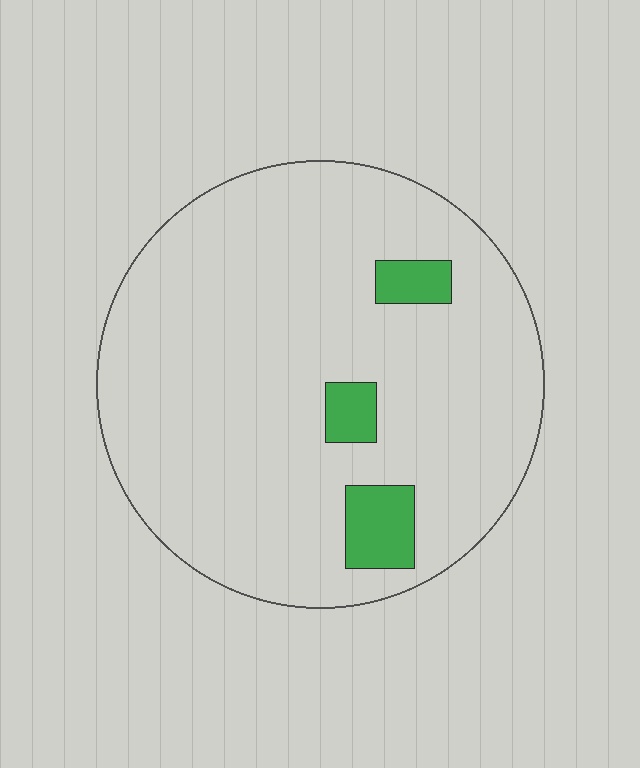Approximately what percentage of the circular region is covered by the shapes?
Approximately 10%.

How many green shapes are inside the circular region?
3.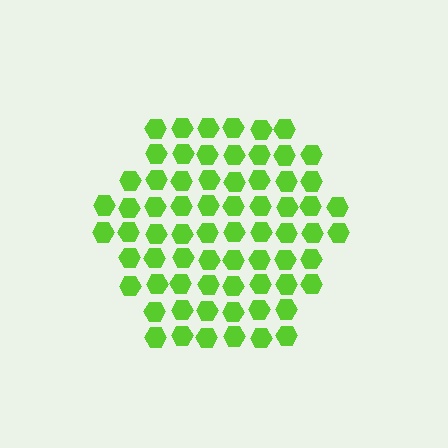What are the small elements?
The small elements are hexagons.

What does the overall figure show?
The overall figure shows a hexagon.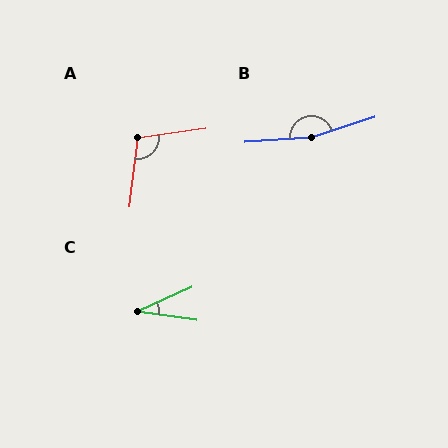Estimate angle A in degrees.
Approximately 105 degrees.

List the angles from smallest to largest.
C (31°), A (105°), B (166°).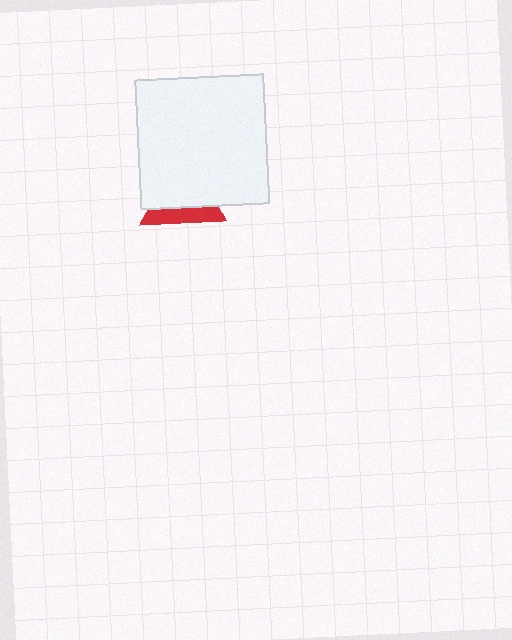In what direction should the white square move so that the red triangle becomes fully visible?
The white square should move up. That is the shortest direction to clear the overlap and leave the red triangle fully visible.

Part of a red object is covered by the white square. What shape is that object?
It is a triangle.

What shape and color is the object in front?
The object in front is a white square.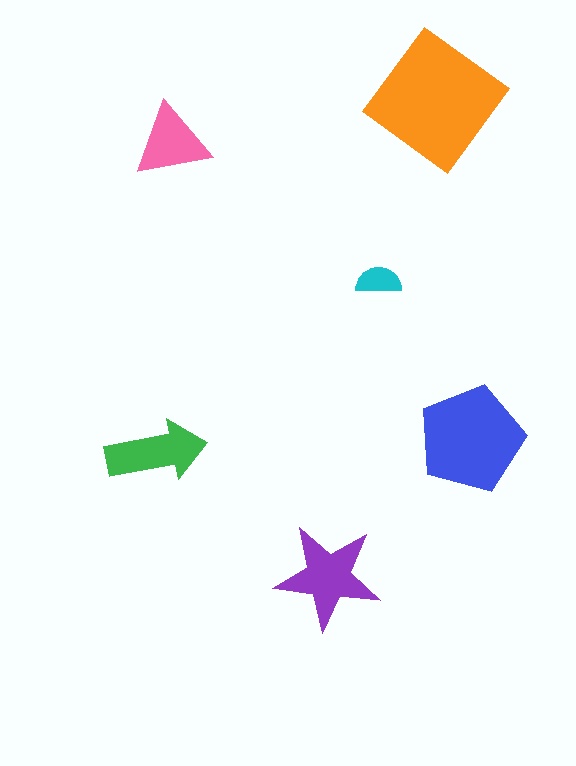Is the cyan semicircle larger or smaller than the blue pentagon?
Smaller.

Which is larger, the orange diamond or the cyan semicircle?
The orange diamond.